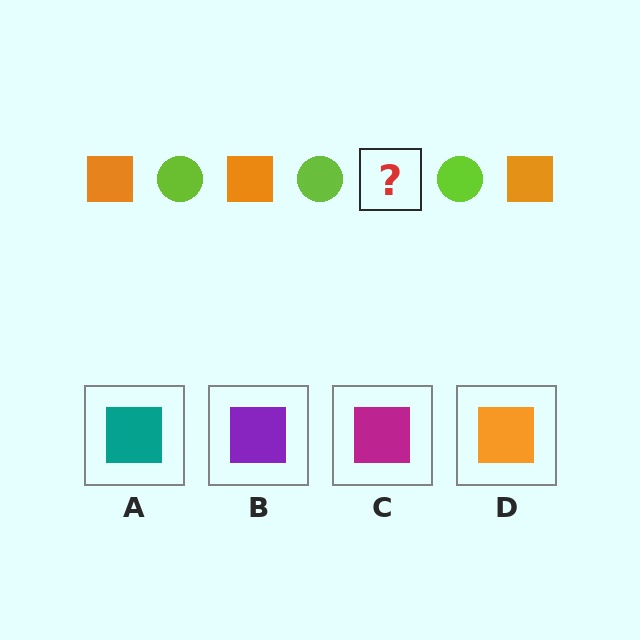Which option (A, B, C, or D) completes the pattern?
D.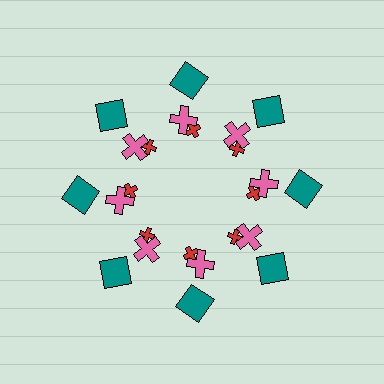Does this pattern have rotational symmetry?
Yes, this pattern has 8-fold rotational symmetry. It looks the same after rotating 45 degrees around the center.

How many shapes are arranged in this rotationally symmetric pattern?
There are 24 shapes, arranged in 8 groups of 3.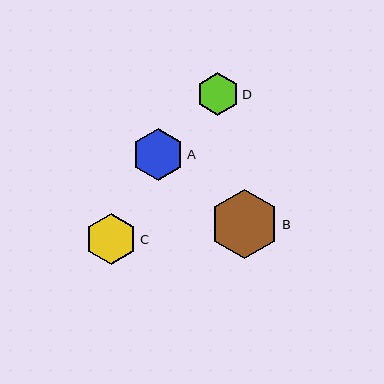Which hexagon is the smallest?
Hexagon D is the smallest with a size of approximately 42 pixels.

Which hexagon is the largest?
Hexagon B is the largest with a size of approximately 69 pixels.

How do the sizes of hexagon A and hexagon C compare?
Hexagon A and hexagon C are approximately the same size.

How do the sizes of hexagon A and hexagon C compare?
Hexagon A and hexagon C are approximately the same size.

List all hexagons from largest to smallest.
From largest to smallest: B, A, C, D.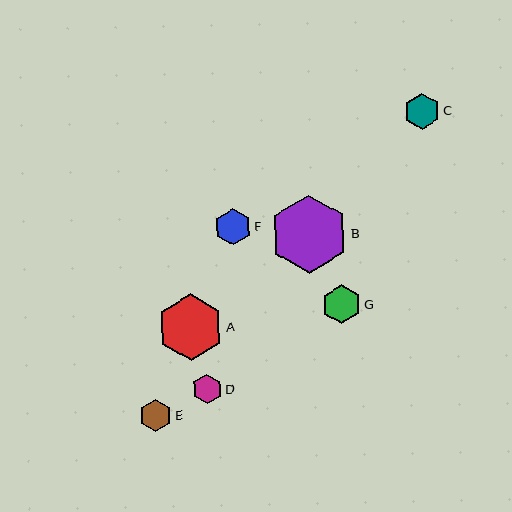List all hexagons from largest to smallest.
From largest to smallest: B, A, G, F, C, E, D.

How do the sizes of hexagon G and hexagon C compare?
Hexagon G and hexagon C are approximately the same size.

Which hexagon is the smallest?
Hexagon D is the smallest with a size of approximately 30 pixels.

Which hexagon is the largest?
Hexagon B is the largest with a size of approximately 77 pixels.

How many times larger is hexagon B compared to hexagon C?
Hexagon B is approximately 2.2 times the size of hexagon C.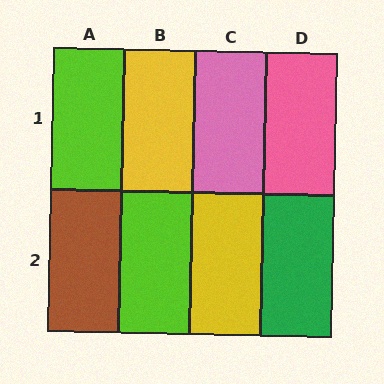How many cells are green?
1 cell is green.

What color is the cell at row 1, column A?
Lime.